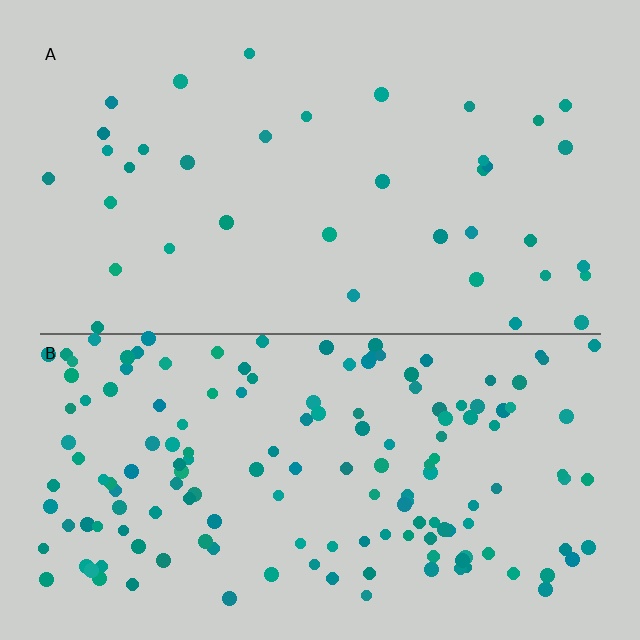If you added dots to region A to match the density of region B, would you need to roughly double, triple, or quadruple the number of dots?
Approximately quadruple.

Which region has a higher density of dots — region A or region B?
B (the bottom).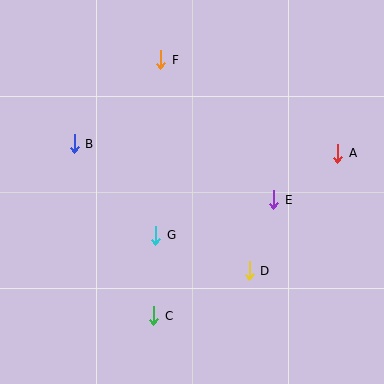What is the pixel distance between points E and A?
The distance between E and A is 79 pixels.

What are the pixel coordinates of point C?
Point C is at (154, 316).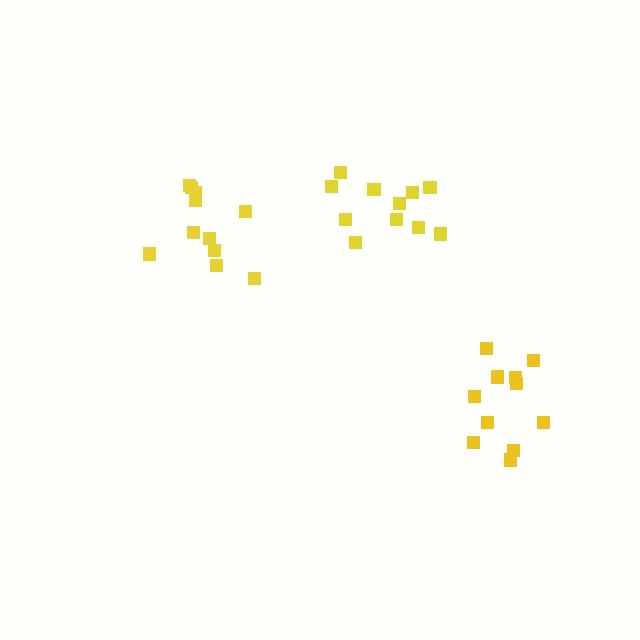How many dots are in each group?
Group 1: 11 dots, Group 2: 11 dots, Group 3: 11 dots (33 total).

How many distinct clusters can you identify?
There are 3 distinct clusters.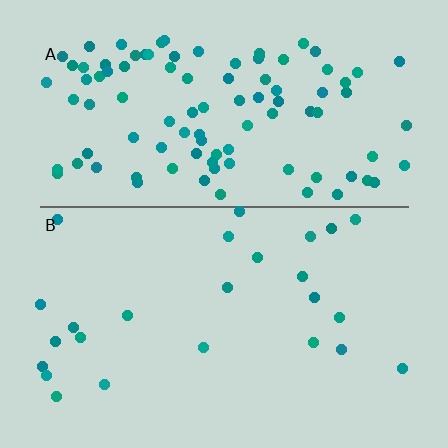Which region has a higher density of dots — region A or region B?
A (the top).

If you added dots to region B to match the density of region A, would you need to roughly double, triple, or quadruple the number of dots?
Approximately quadruple.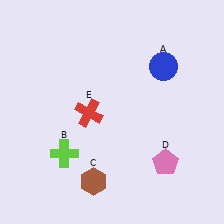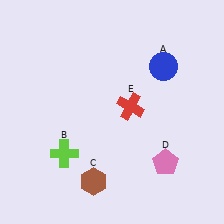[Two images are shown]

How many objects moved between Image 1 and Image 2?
1 object moved between the two images.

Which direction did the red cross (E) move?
The red cross (E) moved right.